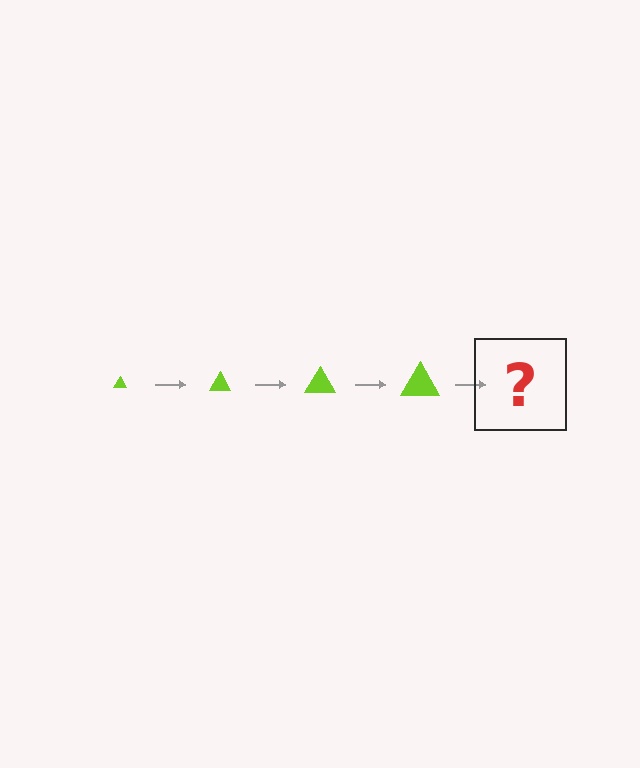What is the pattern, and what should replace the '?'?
The pattern is that the triangle gets progressively larger each step. The '?' should be a lime triangle, larger than the previous one.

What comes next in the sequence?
The next element should be a lime triangle, larger than the previous one.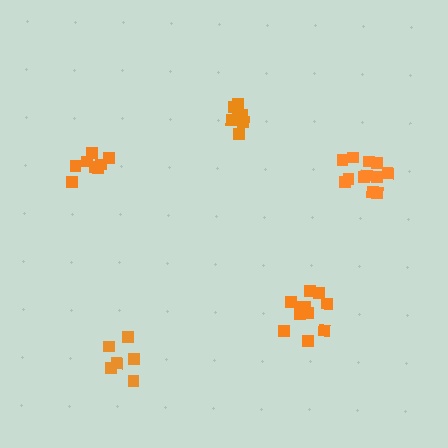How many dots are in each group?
Group 1: 12 dots, Group 2: 8 dots, Group 3: 6 dots, Group 4: 11 dots, Group 5: 7 dots (44 total).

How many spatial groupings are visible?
There are 5 spatial groupings.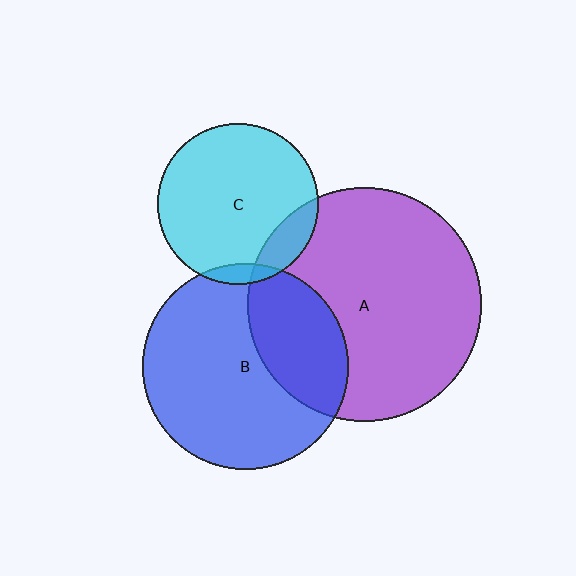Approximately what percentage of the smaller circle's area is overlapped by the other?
Approximately 5%.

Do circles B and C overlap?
Yes.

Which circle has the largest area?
Circle A (purple).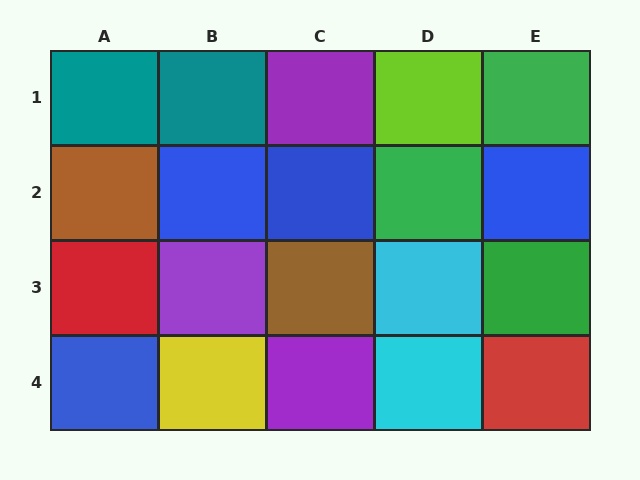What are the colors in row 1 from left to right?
Teal, teal, purple, lime, green.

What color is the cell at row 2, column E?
Blue.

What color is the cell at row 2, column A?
Brown.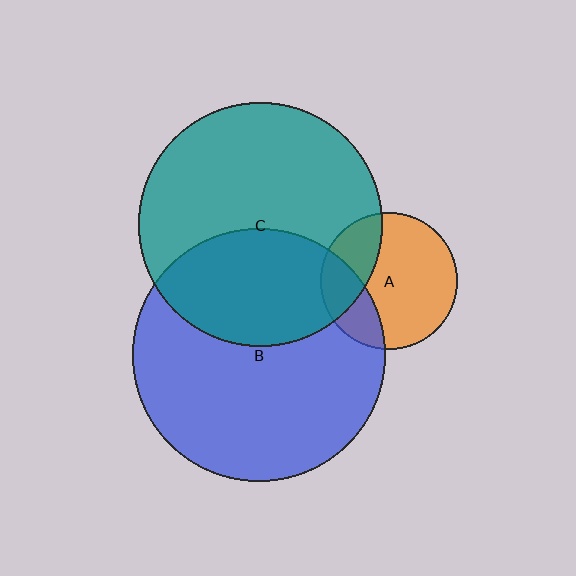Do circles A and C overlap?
Yes.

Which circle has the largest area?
Circle B (blue).